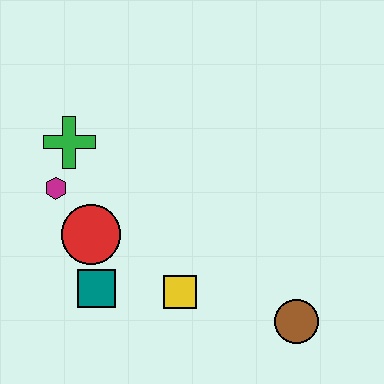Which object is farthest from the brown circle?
The green cross is farthest from the brown circle.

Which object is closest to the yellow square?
The teal square is closest to the yellow square.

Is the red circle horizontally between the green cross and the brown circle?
Yes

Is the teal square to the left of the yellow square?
Yes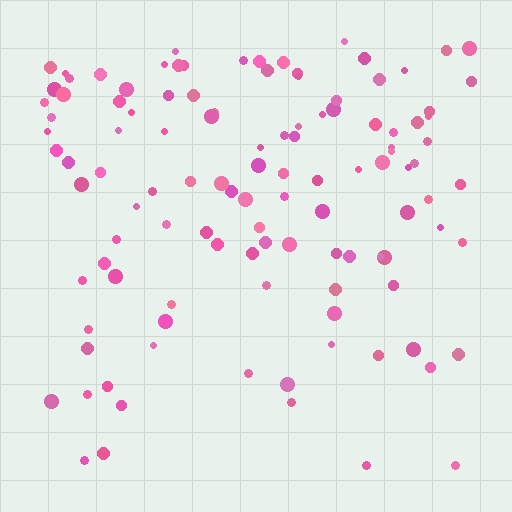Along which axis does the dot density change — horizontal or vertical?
Vertical.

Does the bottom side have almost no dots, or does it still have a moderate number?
Still a moderate number, just noticeably fewer than the top.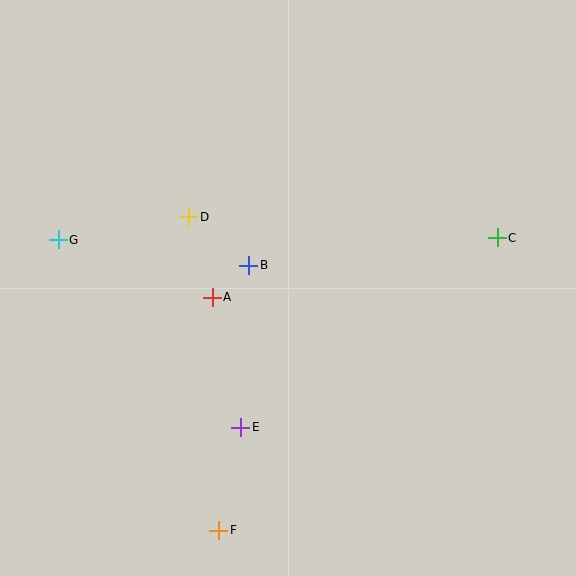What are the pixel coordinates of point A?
Point A is at (212, 297).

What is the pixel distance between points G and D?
The distance between G and D is 132 pixels.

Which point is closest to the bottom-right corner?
Point C is closest to the bottom-right corner.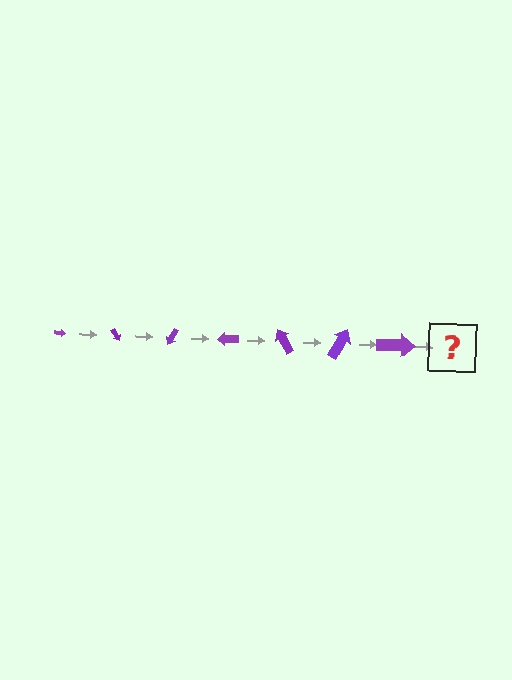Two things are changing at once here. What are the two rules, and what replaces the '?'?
The two rules are that the arrow grows larger each step and it rotates 60 degrees each step. The '?' should be an arrow, larger than the previous one and rotated 420 degrees from the start.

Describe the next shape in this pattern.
It should be an arrow, larger than the previous one and rotated 420 degrees from the start.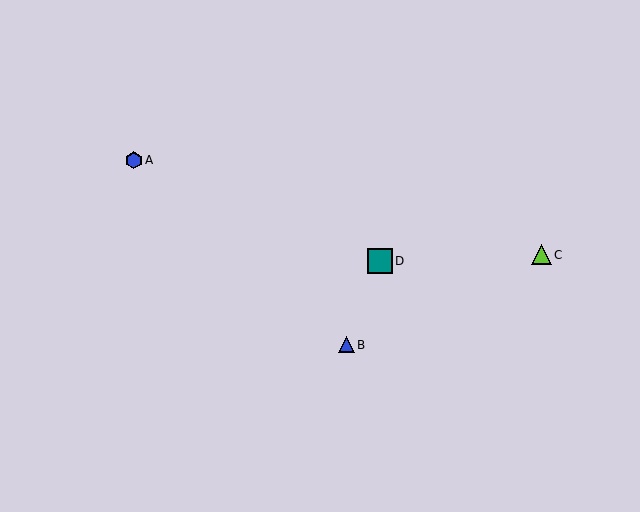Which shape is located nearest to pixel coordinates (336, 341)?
The blue triangle (labeled B) at (346, 345) is nearest to that location.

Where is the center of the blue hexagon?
The center of the blue hexagon is at (134, 160).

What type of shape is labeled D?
Shape D is a teal square.